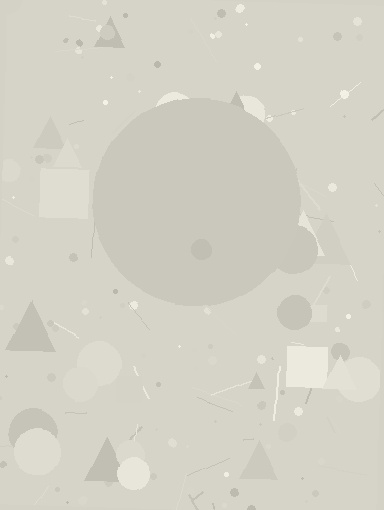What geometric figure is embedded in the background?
A circle is embedded in the background.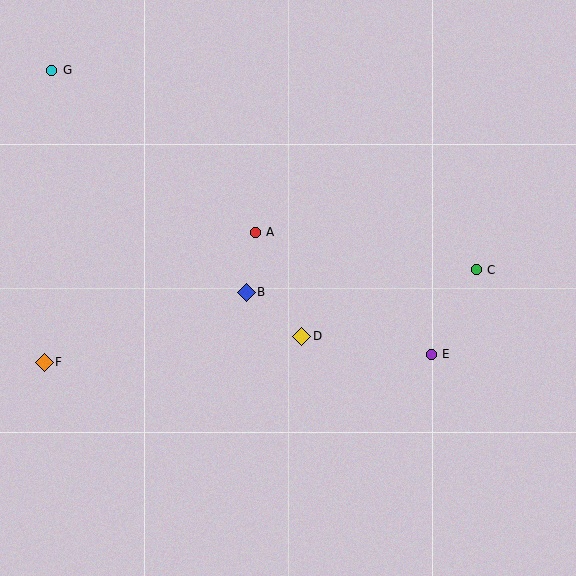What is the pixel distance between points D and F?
The distance between D and F is 259 pixels.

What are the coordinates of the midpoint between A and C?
The midpoint between A and C is at (366, 251).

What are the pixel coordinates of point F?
Point F is at (44, 362).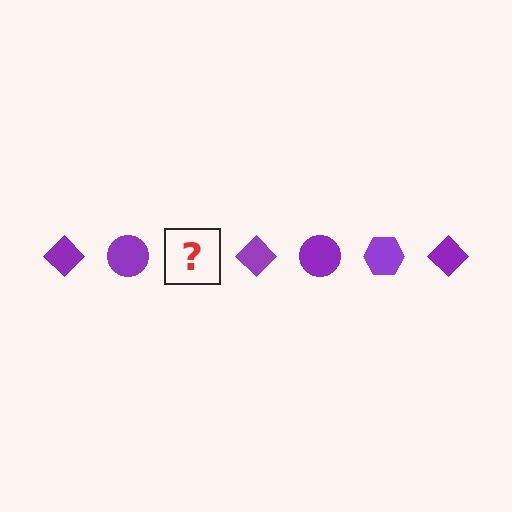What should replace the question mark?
The question mark should be replaced with a purple hexagon.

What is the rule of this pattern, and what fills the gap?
The rule is that the pattern cycles through diamond, circle, hexagon shapes in purple. The gap should be filled with a purple hexagon.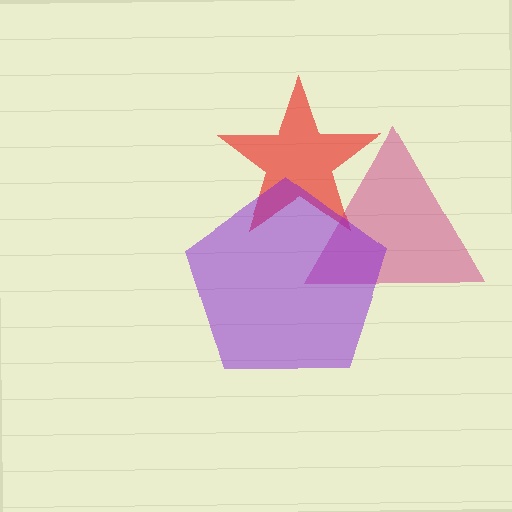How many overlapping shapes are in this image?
There are 3 overlapping shapes in the image.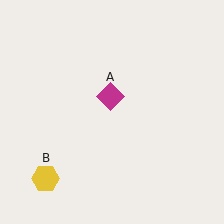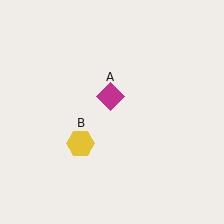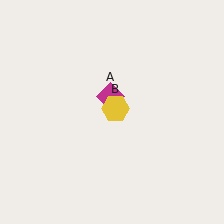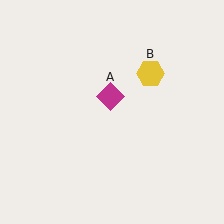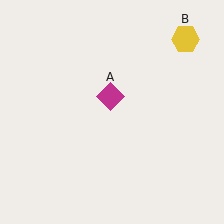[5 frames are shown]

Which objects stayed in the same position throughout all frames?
Magenta diamond (object A) remained stationary.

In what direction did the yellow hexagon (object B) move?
The yellow hexagon (object B) moved up and to the right.